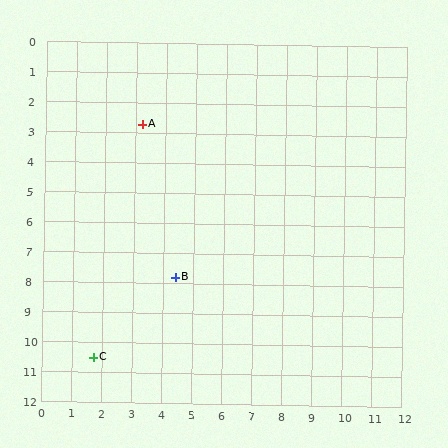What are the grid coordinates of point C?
Point C is at approximately (1.7, 10.5).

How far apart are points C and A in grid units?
Points C and A are about 7.9 grid units apart.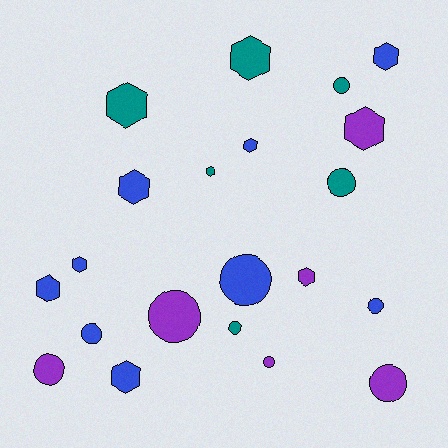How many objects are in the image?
There are 21 objects.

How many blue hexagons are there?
There are 6 blue hexagons.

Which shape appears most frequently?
Hexagon, with 11 objects.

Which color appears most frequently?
Blue, with 9 objects.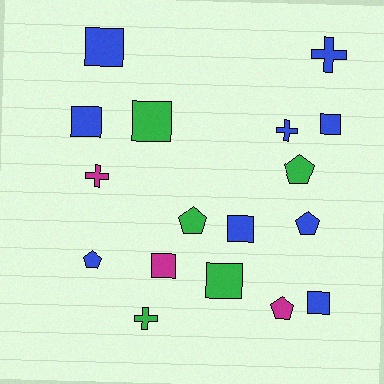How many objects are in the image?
There are 17 objects.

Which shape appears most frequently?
Square, with 8 objects.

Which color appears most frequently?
Blue, with 9 objects.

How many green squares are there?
There are 2 green squares.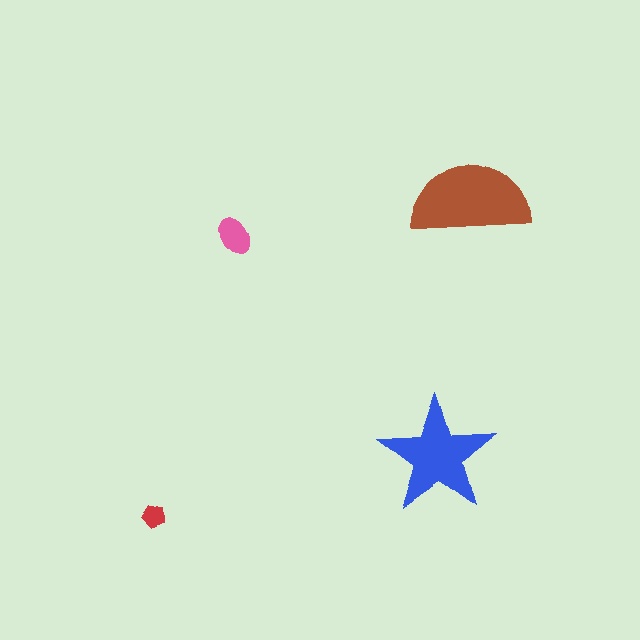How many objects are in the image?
There are 4 objects in the image.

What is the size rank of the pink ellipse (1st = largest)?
3rd.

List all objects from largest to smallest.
The brown semicircle, the blue star, the pink ellipse, the red pentagon.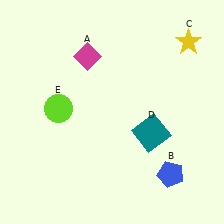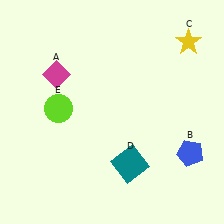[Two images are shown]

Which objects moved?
The objects that moved are: the magenta diamond (A), the blue pentagon (B), the teal square (D).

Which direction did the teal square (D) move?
The teal square (D) moved down.